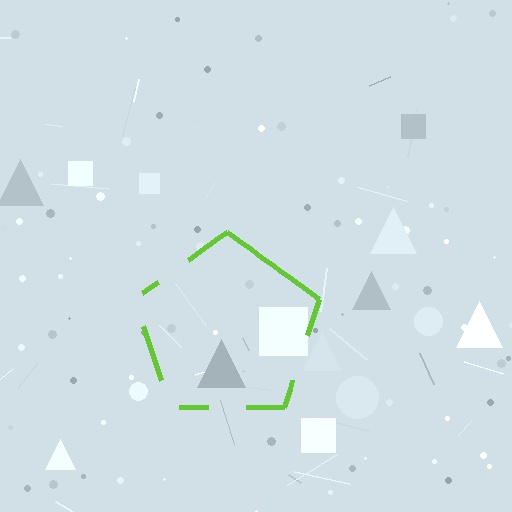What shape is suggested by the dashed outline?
The dashed outline suggests a pentagon.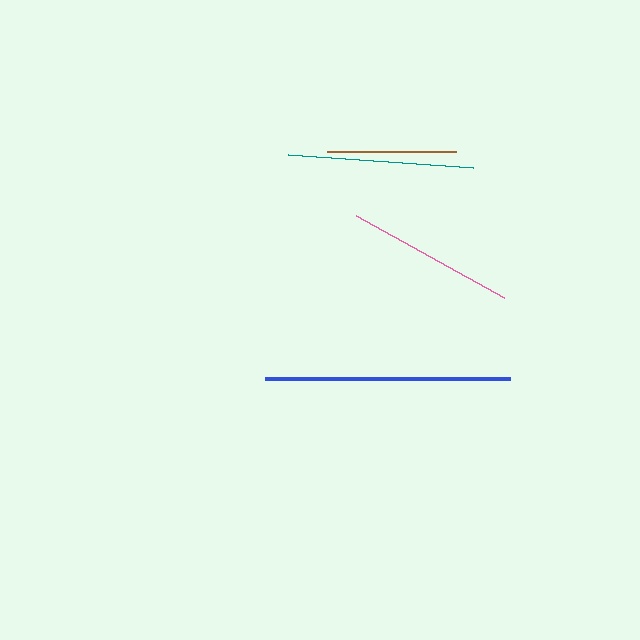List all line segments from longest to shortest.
From longest to shortest: blue, teal, pink, brown.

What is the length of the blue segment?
The blue segment is approximately 244 pixels long.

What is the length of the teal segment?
The teal segment is approximately 185 pixels long.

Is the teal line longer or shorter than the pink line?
The teal line is longer than the pink line.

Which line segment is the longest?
The blue line is the longest at approximately 244 pixels.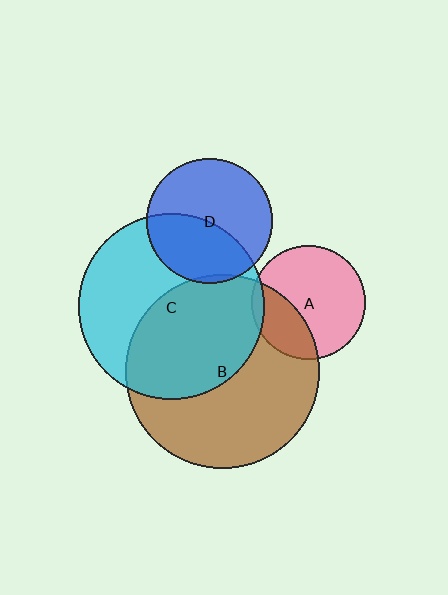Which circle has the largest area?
Circle B (brown).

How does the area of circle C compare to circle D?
Approximately 2.2 times.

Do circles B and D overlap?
Yes.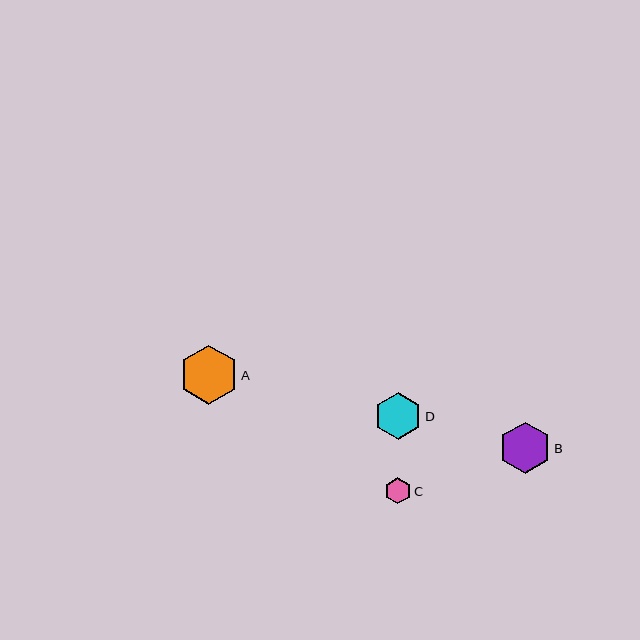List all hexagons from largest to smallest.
From largest to smallest: A, B, D, C.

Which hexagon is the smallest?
Hexagon C is the smallest with a size of approximately 26 pixels.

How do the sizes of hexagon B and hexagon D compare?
Hexagon B and hexagon D are approximately the same size.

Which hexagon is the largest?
Hexagon A is the largest with a size of approximately 59 pixels.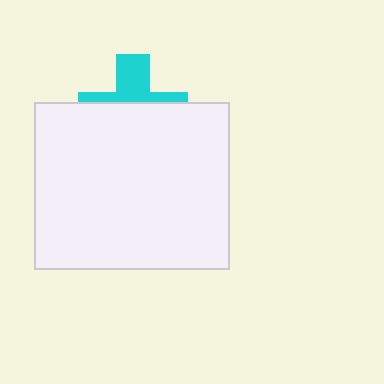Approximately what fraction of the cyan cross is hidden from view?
Roughly 62% of the cyan cross is hidden behind the white rectangle.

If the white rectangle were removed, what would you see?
You would see the complete cyan cross.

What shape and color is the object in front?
The object in front is a white rectangle.